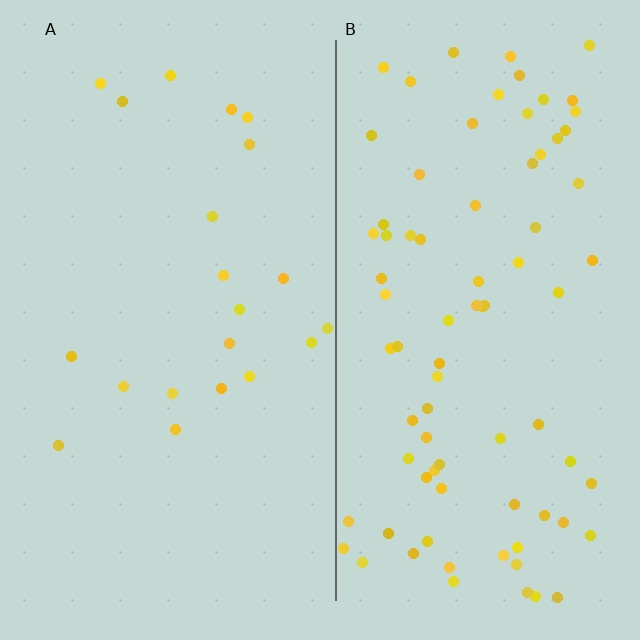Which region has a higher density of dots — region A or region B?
B (the right).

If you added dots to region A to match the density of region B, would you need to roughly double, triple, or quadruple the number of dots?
Approximately quadruple.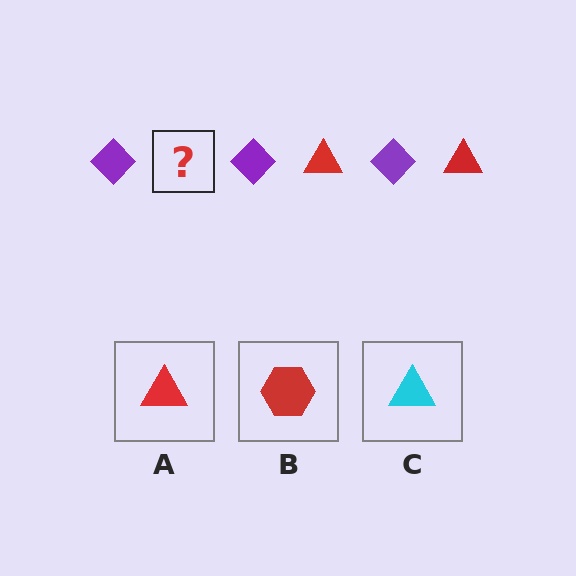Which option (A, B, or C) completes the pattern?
A.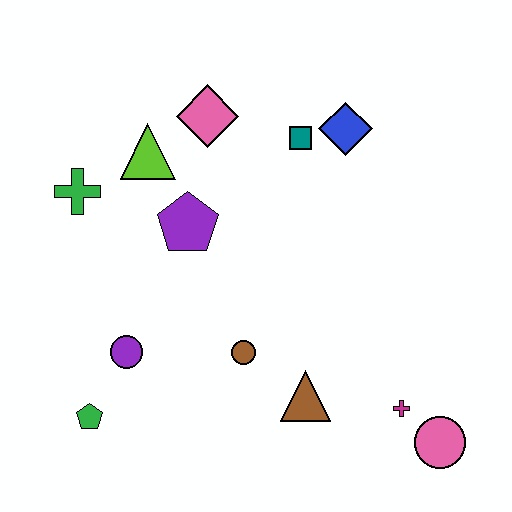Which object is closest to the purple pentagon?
The lime triangle is closest to the purple pentagon.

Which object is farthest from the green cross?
The pink circle is farthest from the green cross.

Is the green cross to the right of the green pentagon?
No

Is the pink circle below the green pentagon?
Yes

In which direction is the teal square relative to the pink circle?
The teal square is above the pink circle.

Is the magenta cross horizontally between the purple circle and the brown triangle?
No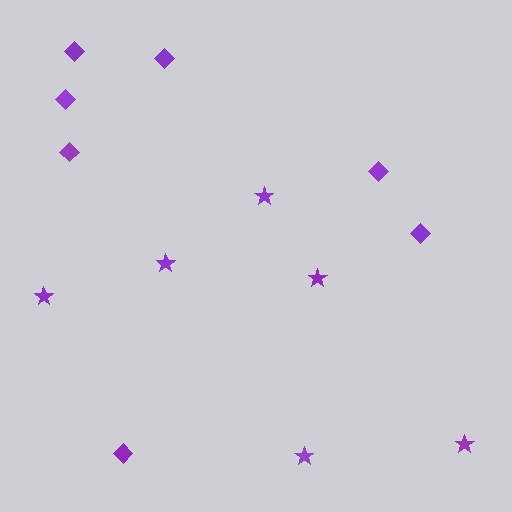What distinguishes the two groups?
There are 2 groups: one group of diamonds (7) and one group of stars (6).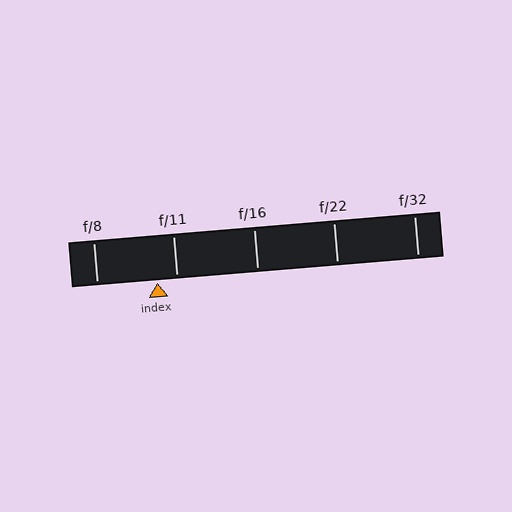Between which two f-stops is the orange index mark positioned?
The index mark is between f/8 and f/11.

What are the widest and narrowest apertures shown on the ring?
The widest aperture shown is f/8 and the narrowest is f/32.